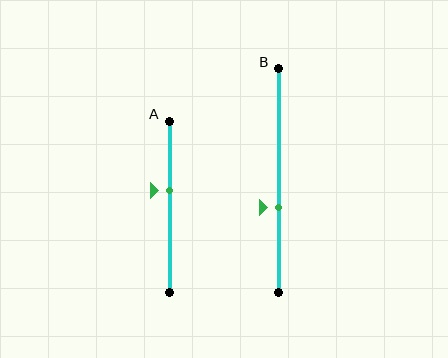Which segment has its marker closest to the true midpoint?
Segment A has its marker closest to the true midpoint.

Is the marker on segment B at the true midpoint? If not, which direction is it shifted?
No, the marker on segment B is shifted downward by about 12% of the segment length.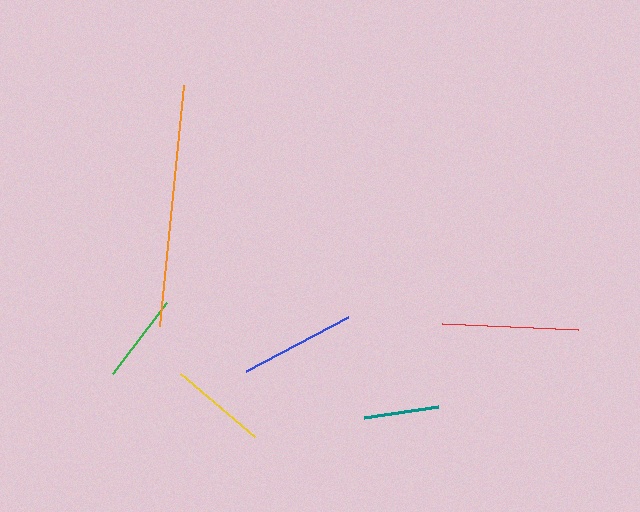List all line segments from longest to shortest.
From longest to shortest: orange, red, blue, yellow, green, teal.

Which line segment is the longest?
The orange line is the longest at approximately 243 pixels.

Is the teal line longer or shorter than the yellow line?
The yellow line is longer than the teal line.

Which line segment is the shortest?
The teal line is the shortest at approximately 74 pixels.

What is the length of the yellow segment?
The yellow segment is approximately 98 pixels long.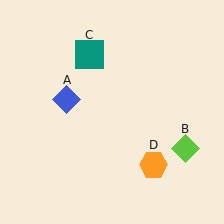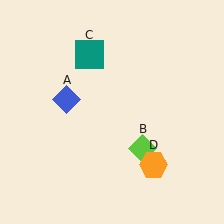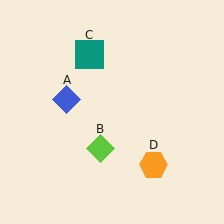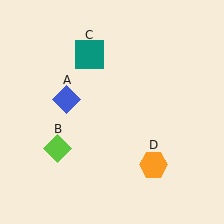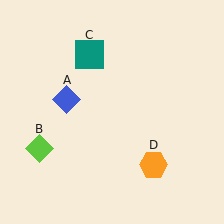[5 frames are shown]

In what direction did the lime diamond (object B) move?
The lime diamond (object B) moved left.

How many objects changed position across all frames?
1 object changed position: lime diamond (object B).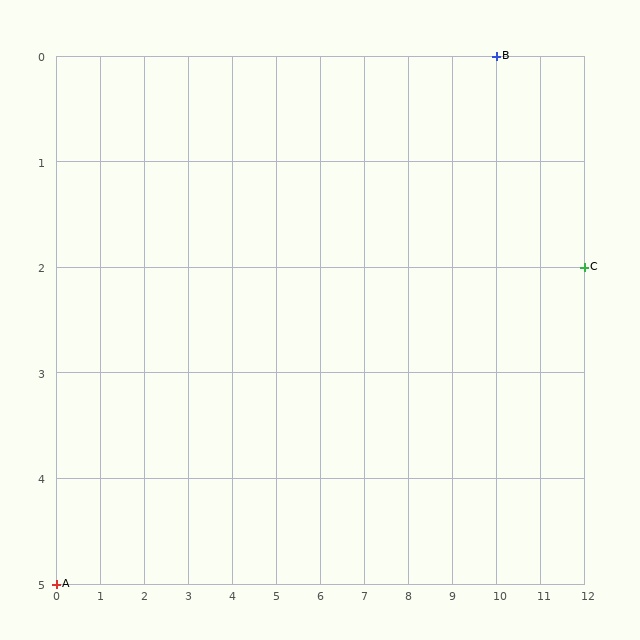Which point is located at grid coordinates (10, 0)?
Point B is at (10, 0).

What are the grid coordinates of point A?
Point A is at grid coordinates (0, 5).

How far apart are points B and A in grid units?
Points B and A are 10 columns and 5 rows apart (about 11.2 grid units diagonally).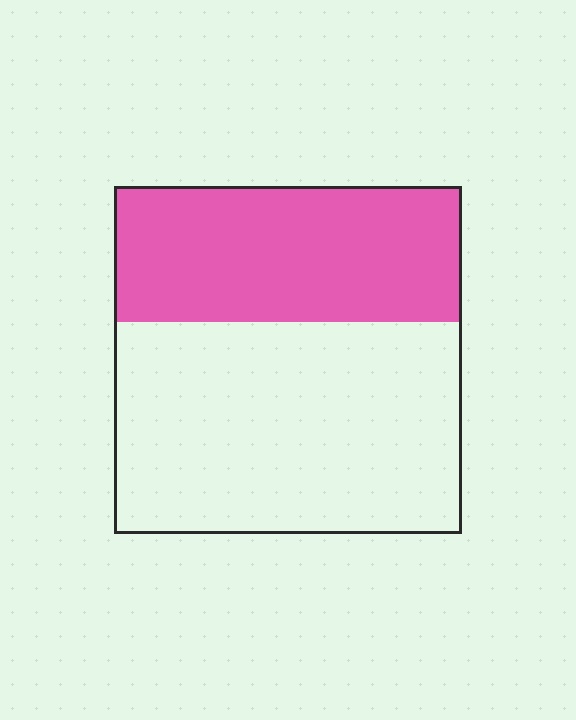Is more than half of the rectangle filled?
No.